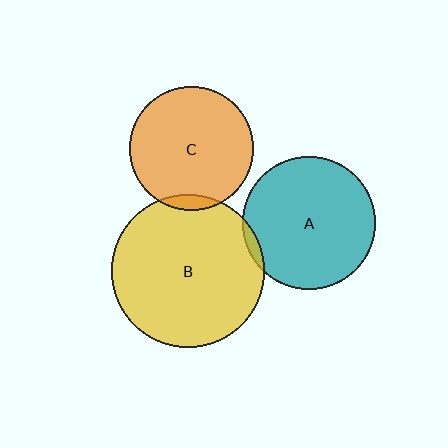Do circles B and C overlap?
Yes.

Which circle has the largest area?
Circle B (yellow).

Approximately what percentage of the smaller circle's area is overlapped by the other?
Approximately 5%.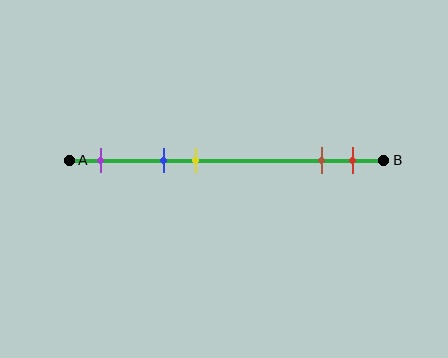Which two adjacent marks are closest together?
The brown and red marks are the closest adjacent pair.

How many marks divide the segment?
There are 5 marks dividing the segment.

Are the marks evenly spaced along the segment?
No, the marks are not evenly spaced.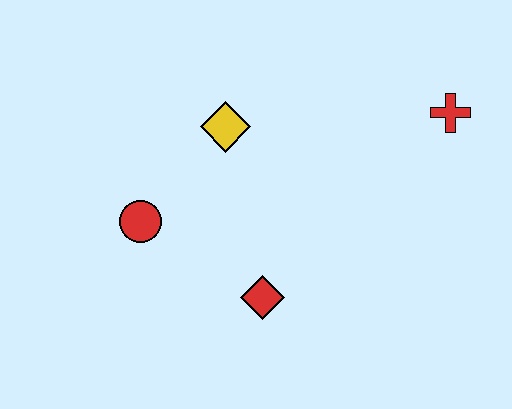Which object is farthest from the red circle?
The red cross is farthest from the red circle.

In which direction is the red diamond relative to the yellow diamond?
The red diamond is below the yellow diamond.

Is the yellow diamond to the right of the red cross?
No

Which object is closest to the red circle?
The yellow diamond is closest to the red circle.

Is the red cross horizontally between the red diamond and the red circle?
No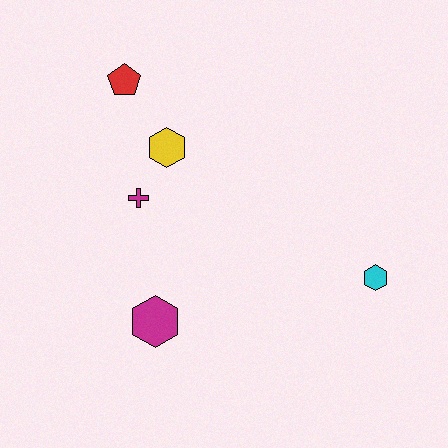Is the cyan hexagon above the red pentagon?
No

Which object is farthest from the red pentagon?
The cyan hexagon is farthest from the red pentagon.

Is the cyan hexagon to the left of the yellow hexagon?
No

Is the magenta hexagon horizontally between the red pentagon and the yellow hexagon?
Yes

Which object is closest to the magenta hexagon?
The magenta cross is closest to the magenta hexagon.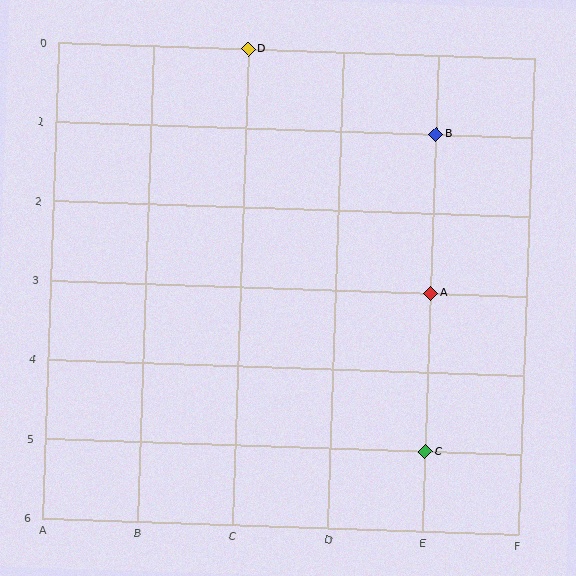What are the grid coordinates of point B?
Point B is at grid coordinates (E, 1).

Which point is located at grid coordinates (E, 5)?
Point C is at (E, 5).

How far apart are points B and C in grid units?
Points B and C are 4 rows apart.